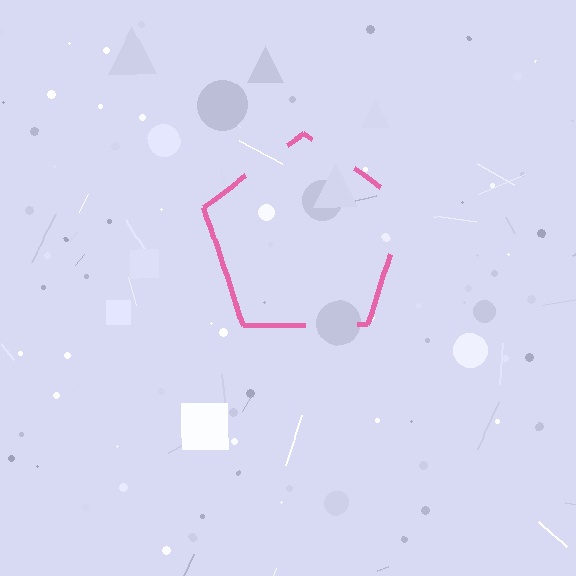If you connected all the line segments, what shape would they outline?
They would outline a pentagon.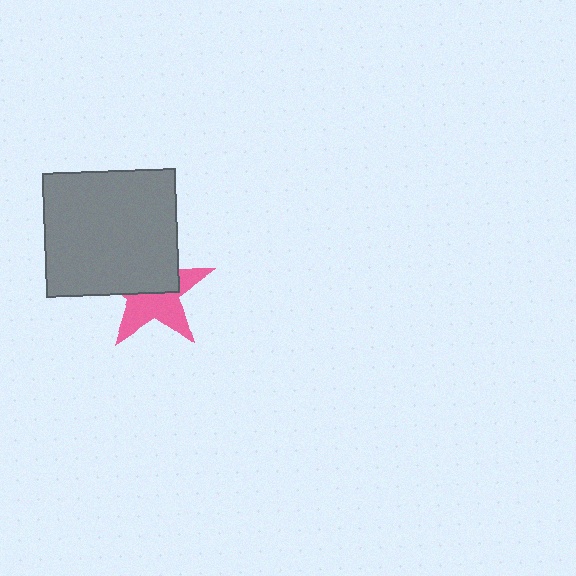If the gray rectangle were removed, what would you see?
You would see the complete pink star.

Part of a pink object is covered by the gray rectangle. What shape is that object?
It is a star.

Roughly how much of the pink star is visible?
About half of it is visible (roughly 52%).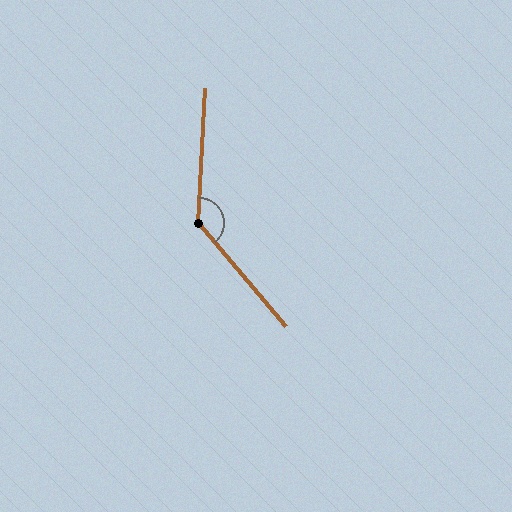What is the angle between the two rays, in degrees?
Approximately 137 degrees.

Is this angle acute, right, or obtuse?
It is obtuse.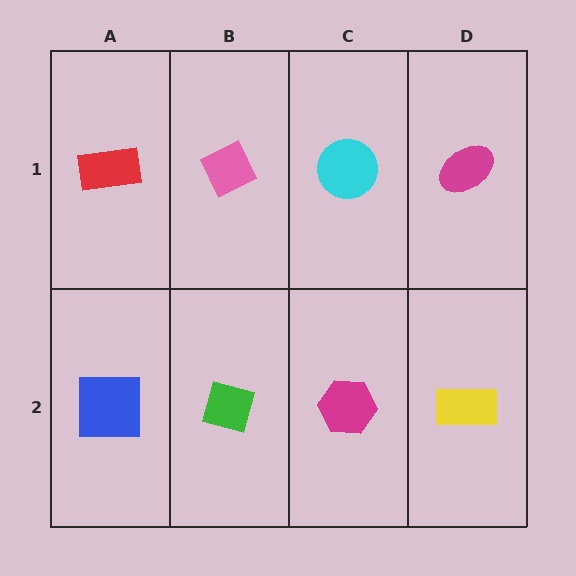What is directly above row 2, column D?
A magenta ellipse.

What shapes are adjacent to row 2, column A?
A red rectangle (row 1, column A), a green square (row 2, column B).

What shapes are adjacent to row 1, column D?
A yellow rectangle (row 2, column D), a cyan circle (row 1, column C).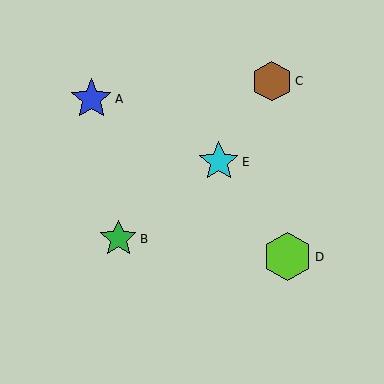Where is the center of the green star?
The center of the green star is at (118, 239).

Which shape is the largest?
The lime hexagon (labeled D) is the largest.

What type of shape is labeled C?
Shape C is a brown hexagon.